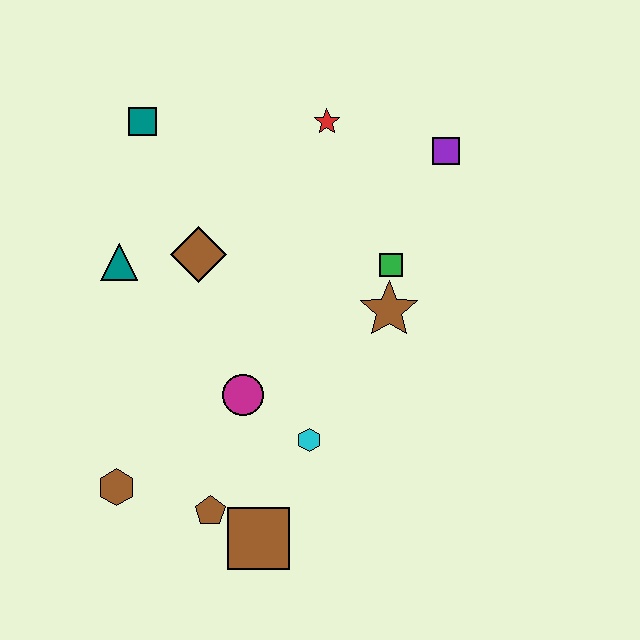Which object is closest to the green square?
The brown star is closest to the green square.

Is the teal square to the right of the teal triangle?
Yes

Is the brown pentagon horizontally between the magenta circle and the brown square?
No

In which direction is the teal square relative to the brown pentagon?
The teal square is above the brown pentagon.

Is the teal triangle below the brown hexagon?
No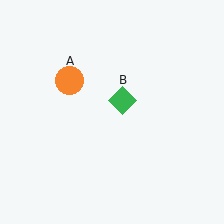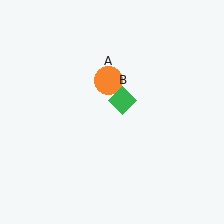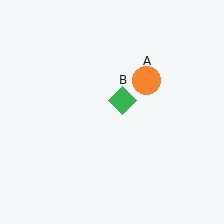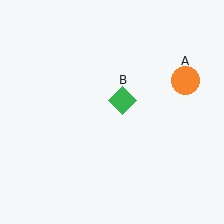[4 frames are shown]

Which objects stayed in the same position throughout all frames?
Green diamond (object B) remained stationary.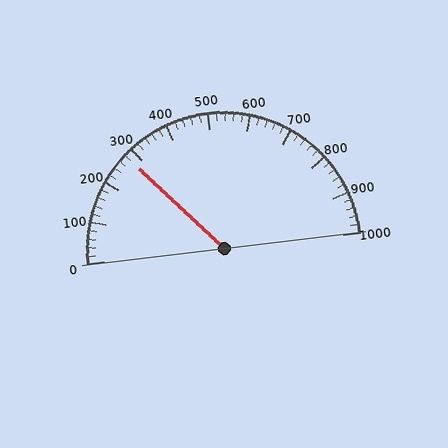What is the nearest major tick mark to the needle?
The nearest major tick mark is 300.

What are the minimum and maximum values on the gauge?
The gauge ranges from 0 to 1000.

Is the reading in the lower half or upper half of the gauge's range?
The reading is in the lower half of the range (0 to 1000).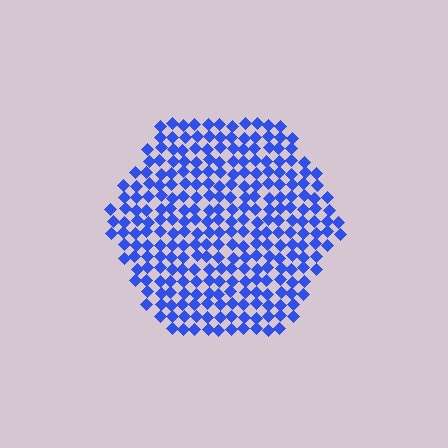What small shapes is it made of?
It is made of small diamonds.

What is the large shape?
The large shape is a hexagon.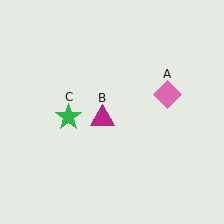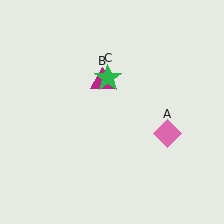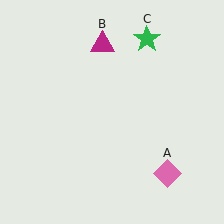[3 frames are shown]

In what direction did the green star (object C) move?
The green star (object C) moved up and to the right.